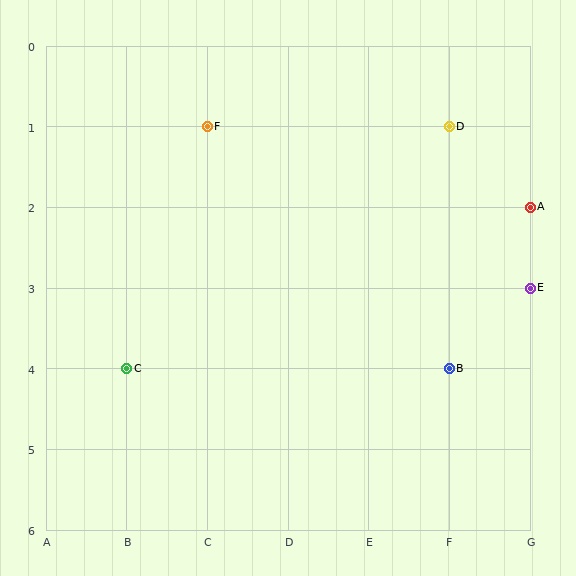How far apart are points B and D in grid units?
Points B and D are 3 rows apart.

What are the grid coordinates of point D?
Point D is at grid coordinates (F, 1).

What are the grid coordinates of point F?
Point F is at grid coordinates (C, 1).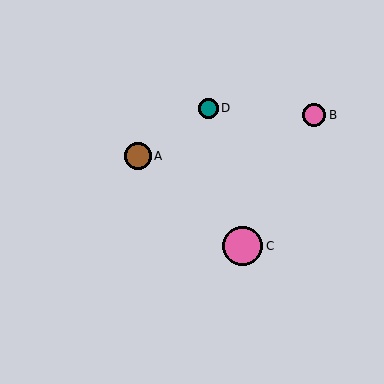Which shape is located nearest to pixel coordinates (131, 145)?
The brown circle (labeled A) at (138, 156) is nearest to that location.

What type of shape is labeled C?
Shape C is a pink circle.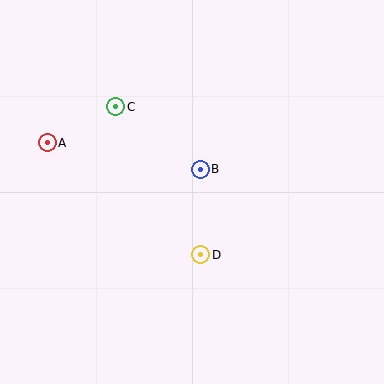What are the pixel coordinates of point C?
Point C is at (116, 107).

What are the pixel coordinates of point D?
Point D is at (201, 255).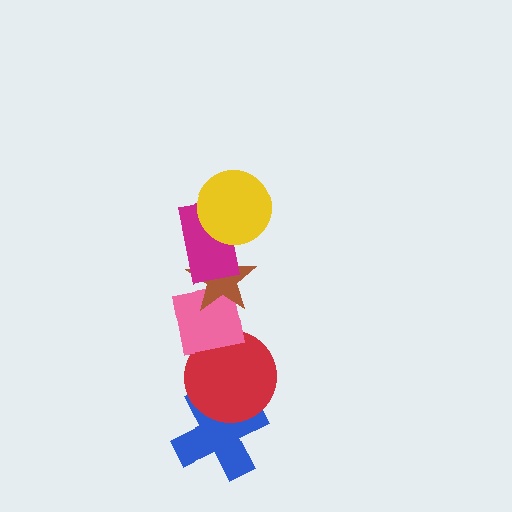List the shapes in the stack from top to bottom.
From top to bottom: the yellow circle, the magenta rectangle, the brown star, the pink square, the red circle, the blue cross.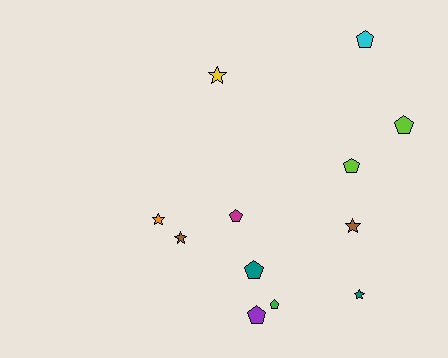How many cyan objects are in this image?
There is 1 cyan object.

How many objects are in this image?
There are 12 objects.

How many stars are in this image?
There are 5 stars.